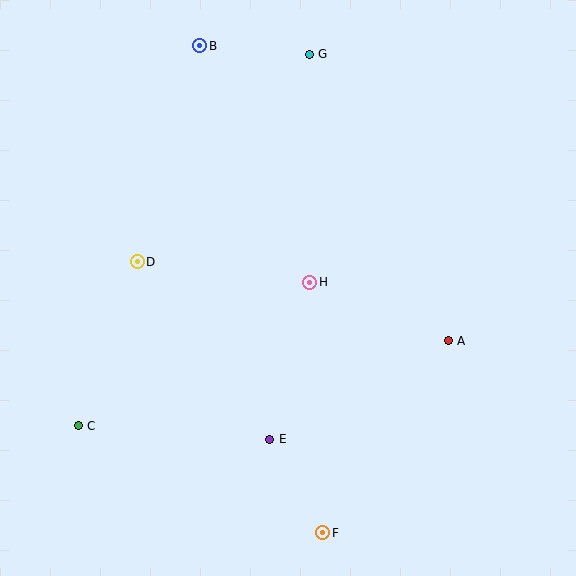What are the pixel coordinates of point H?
Point H is at (310, 282).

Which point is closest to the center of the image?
Point H at (310, 282) is closest to the center.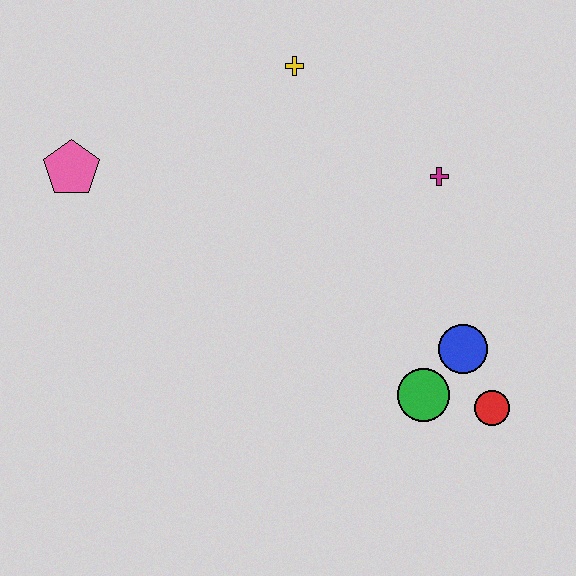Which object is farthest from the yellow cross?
The red circle is farthest from the yellow cross.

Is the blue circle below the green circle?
No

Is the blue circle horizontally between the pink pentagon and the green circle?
No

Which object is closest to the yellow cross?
The magenta cross is closest to the yellow cross.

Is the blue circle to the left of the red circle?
Yes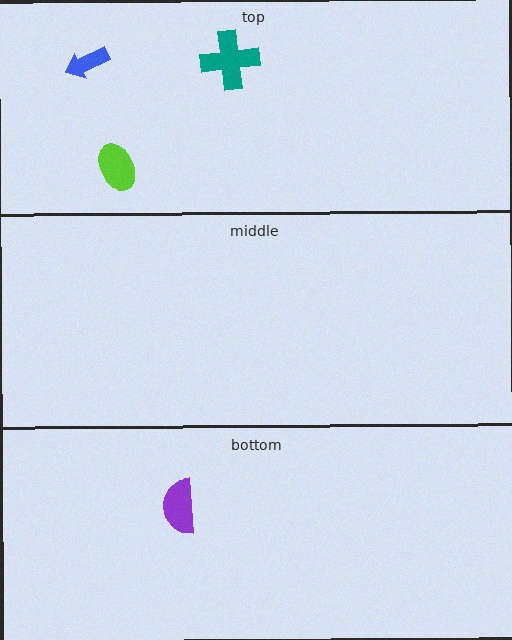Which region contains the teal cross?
The top region.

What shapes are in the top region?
The lime ellipse, the blue arrow, the teal cross.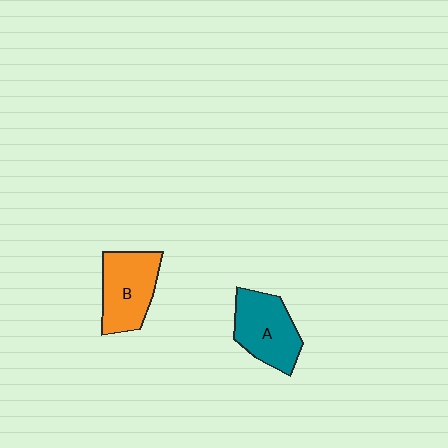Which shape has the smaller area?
Shape A (teal).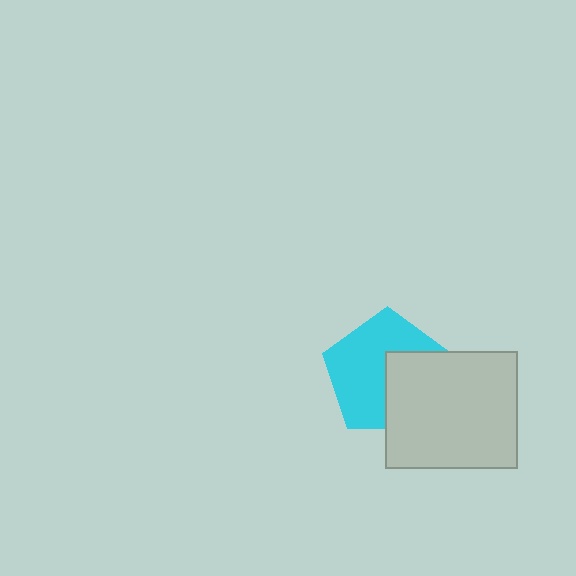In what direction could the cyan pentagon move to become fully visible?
The cyan pentagon could move toward the upper-left. That would shift it out from behind the light gray rectangle entirely.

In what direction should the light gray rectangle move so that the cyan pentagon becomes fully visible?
The light gray rectangle should move toward the lower-right. That is the shortest direction to clear the overlap and leave the cyan pentagon fully visible.